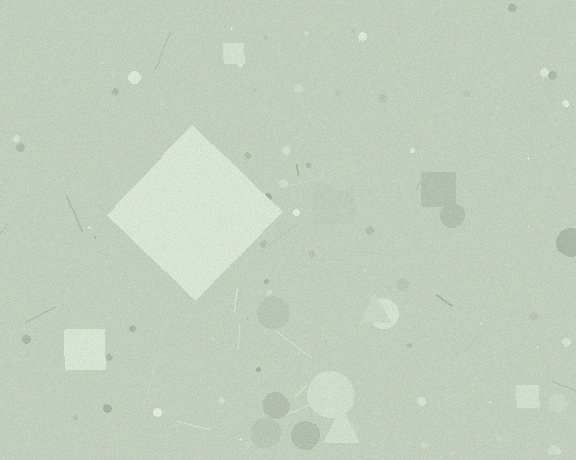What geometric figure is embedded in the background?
A diamond is embedded in the background.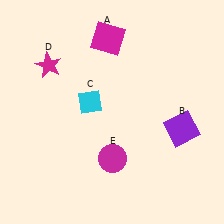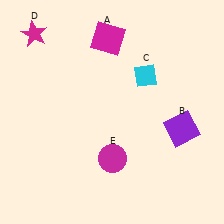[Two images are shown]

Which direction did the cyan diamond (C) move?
The cyan diamond (C) moved right.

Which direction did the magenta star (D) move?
The magenta star (D) moved up.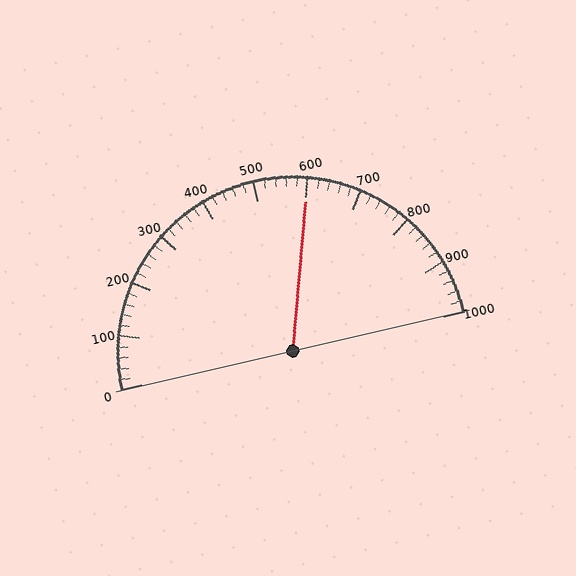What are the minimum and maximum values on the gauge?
The gauge ranges from 0 to 1000.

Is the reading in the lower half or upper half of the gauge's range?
The reading is in the upper half of the range (0 to 1000).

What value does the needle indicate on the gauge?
The needle indicates approximately 600.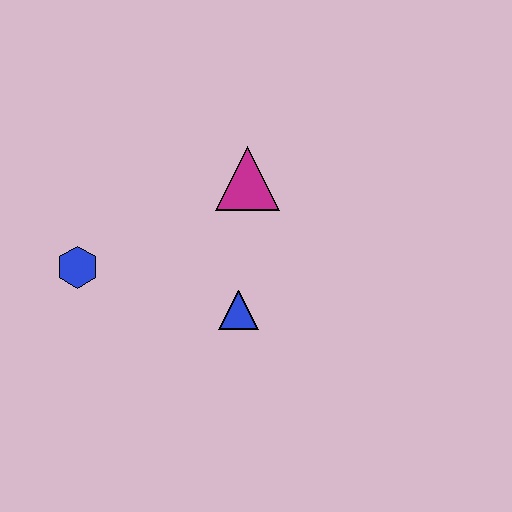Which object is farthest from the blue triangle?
The blue hexagon is farthest from the blue triangle.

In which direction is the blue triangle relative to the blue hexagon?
The blue triangle is to the right of the blue hexagon.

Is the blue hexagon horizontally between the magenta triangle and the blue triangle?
No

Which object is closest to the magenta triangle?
The blue triangle is closest to the magenta triangle.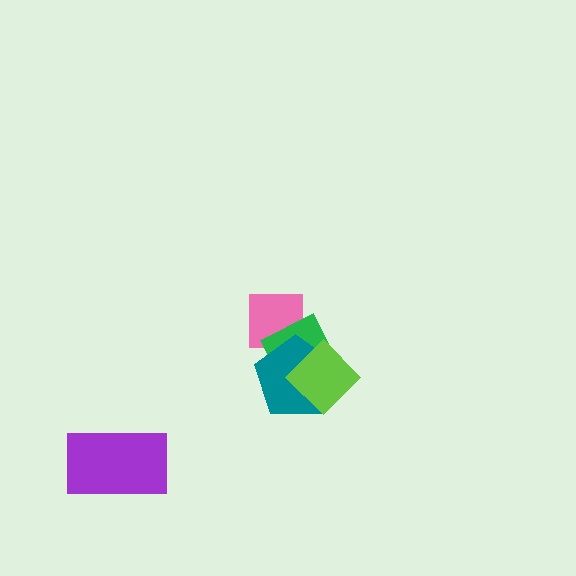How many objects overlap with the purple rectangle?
0 objects overlap with the purple rectangle.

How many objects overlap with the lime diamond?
2 objects overlap with the lime diamond.